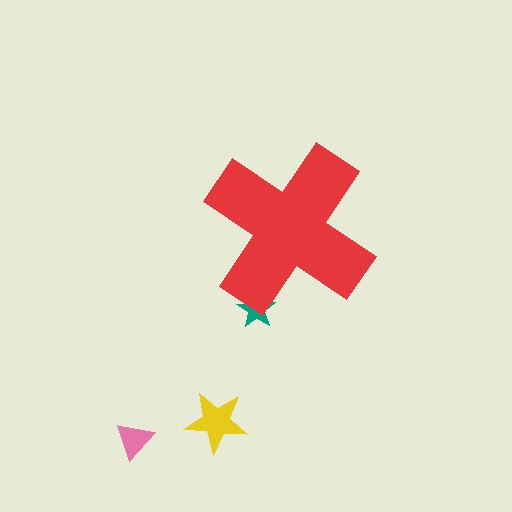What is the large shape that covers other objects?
A red cross.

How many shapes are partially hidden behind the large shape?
1 shape is partially hidden.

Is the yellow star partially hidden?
No, the yellow star is fully visible.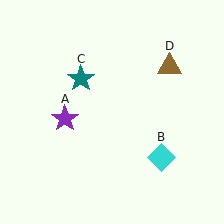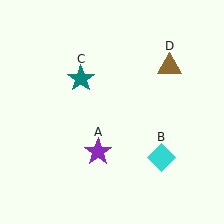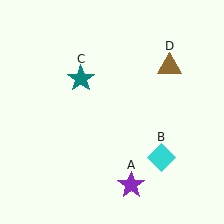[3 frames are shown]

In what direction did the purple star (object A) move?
The purple star (object A) moved down and to the right.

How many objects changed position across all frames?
1 object changed position: purple star (object A).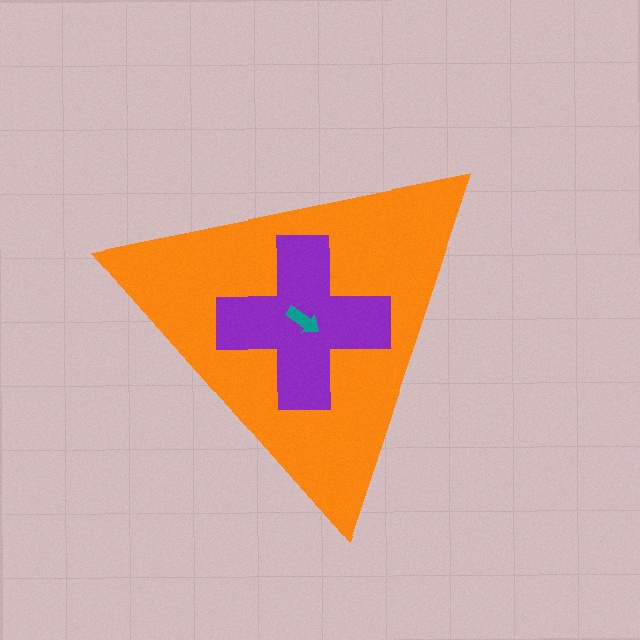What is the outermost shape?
The orange triangle.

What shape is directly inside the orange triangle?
The purple cross.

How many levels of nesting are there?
3.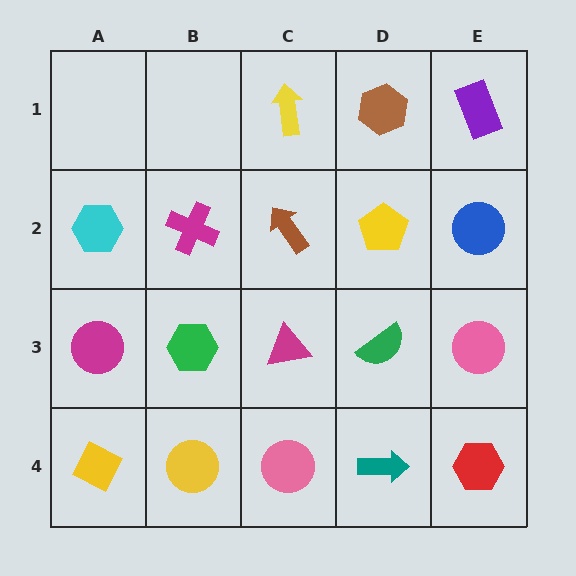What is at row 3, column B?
A green hexagon.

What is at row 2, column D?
A yellow pentagon.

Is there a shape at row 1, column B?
No, that cell is empty.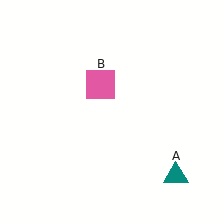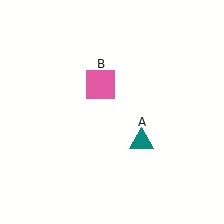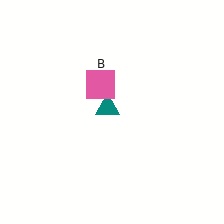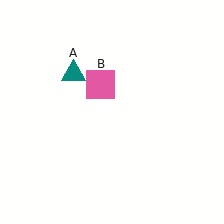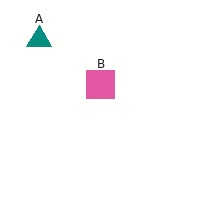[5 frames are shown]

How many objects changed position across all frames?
1 object changed position: teal triangle (object A).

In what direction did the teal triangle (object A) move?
The teal triangle (object A) moved up and to the left.